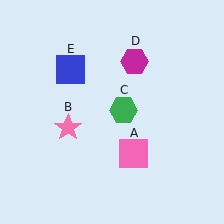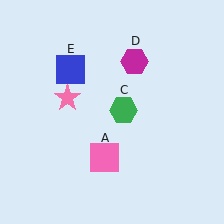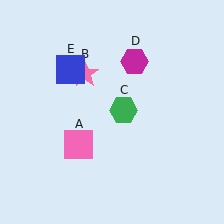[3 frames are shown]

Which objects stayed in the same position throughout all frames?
Green hexagon (object C) and magenta hexagon (object D) and blue square (object E) remained stationary.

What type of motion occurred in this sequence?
The pink square (object A), pink star (object B) rotated clockwise around the center of the scene.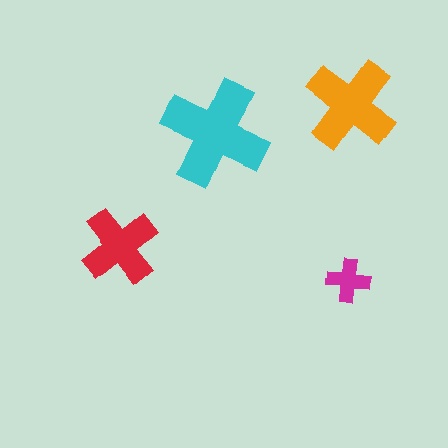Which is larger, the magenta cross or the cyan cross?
The cyan one.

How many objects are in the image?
There are 4 objects in the image.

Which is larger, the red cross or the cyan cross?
The cyan one.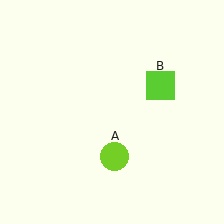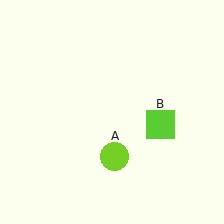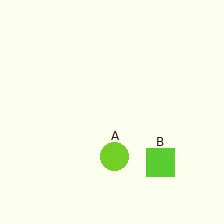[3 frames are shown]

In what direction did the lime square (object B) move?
The lime square (object B) moved down.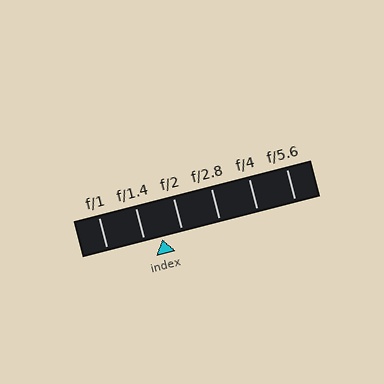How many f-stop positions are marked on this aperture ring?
There are 6 f-stop positions marked.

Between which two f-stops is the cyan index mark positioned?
The index mark is between f/1.4 and f/2.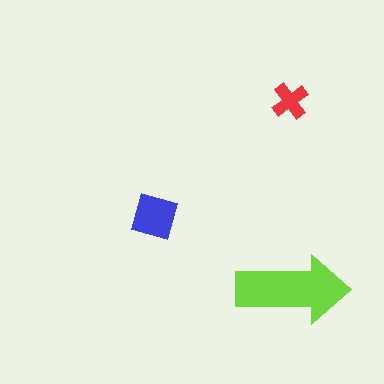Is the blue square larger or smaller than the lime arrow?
Smaller.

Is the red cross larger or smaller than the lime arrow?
Smaller.